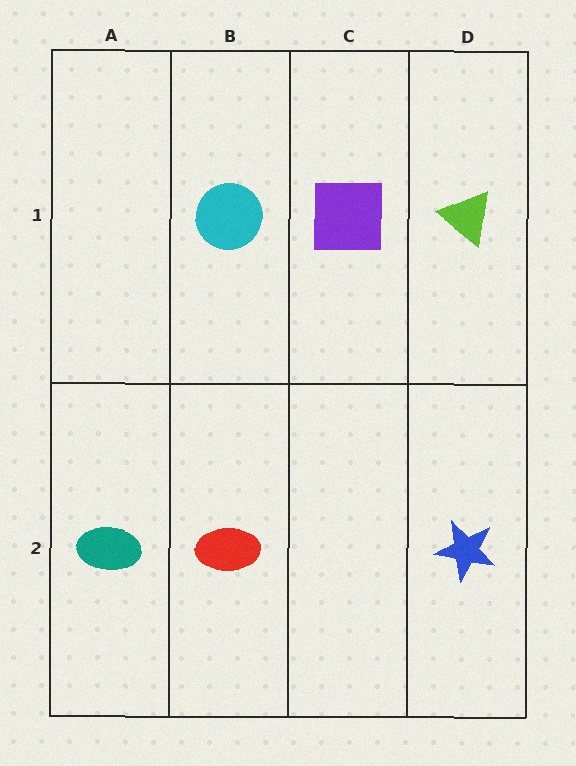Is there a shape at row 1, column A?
No, that cell is empty.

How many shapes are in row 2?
3 shapes.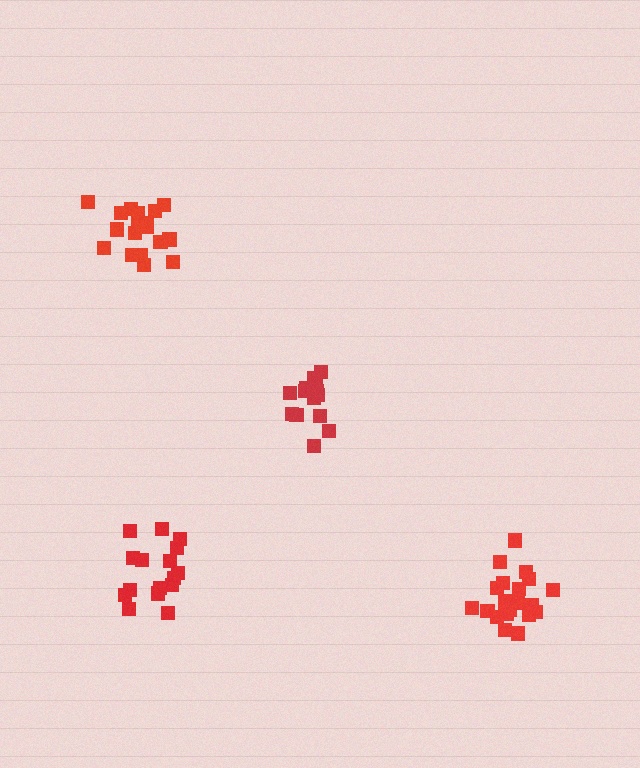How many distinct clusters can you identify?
There are 4 distinct clusters.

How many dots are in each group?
Group 1: 19 dots, Group 2: 16 dots, Group 3: 16 dots, Group 4: 21 dots (72 total).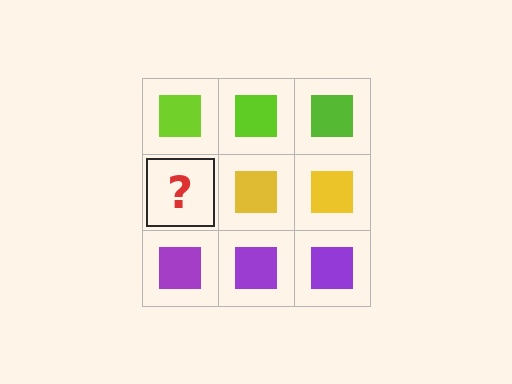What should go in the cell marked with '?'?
The missing cell should contain a yellow square.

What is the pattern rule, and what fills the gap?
The rule is that each row has a consistent color. The gap should be filled with a yellow square.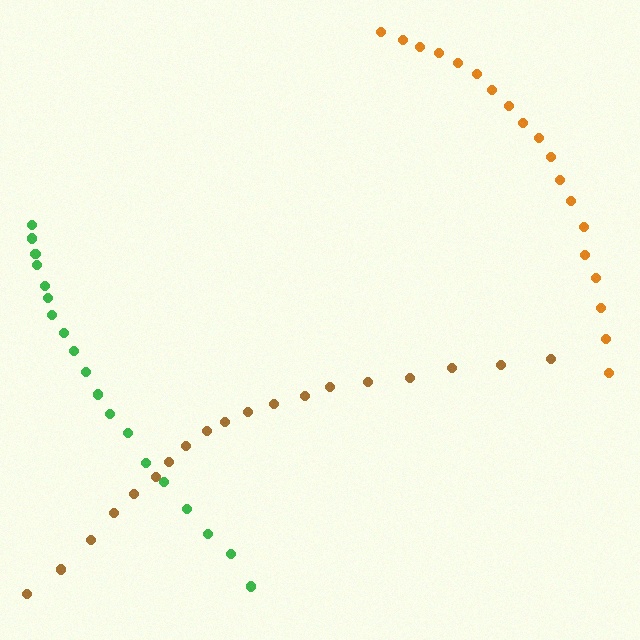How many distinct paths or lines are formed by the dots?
There are 3 distinct paths.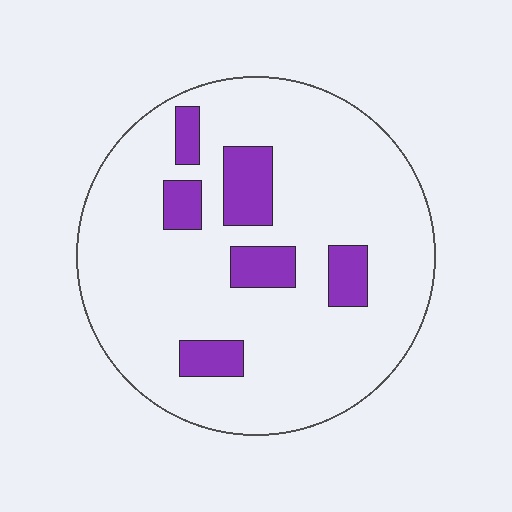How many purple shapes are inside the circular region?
6.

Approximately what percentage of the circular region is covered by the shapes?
Approximately 15%.